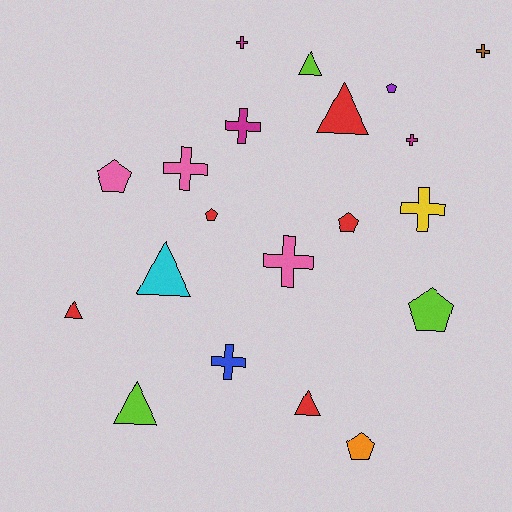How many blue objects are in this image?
There is 1 blue object.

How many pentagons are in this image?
There are 6 pentagons.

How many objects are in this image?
There are 20 objects.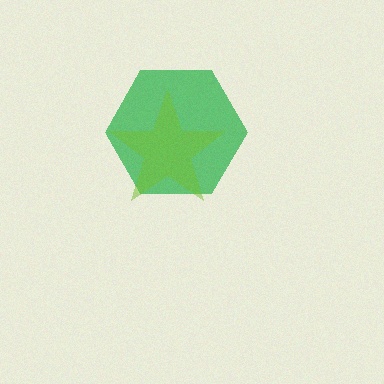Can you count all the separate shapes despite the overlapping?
Yes, there are 2 separate shapes.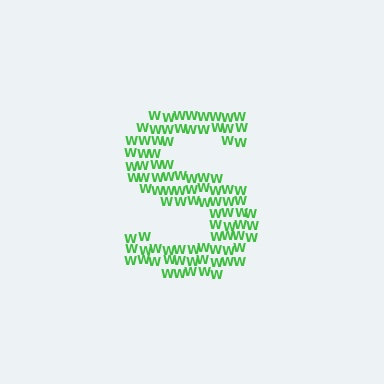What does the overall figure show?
The overall figure shows the letter S.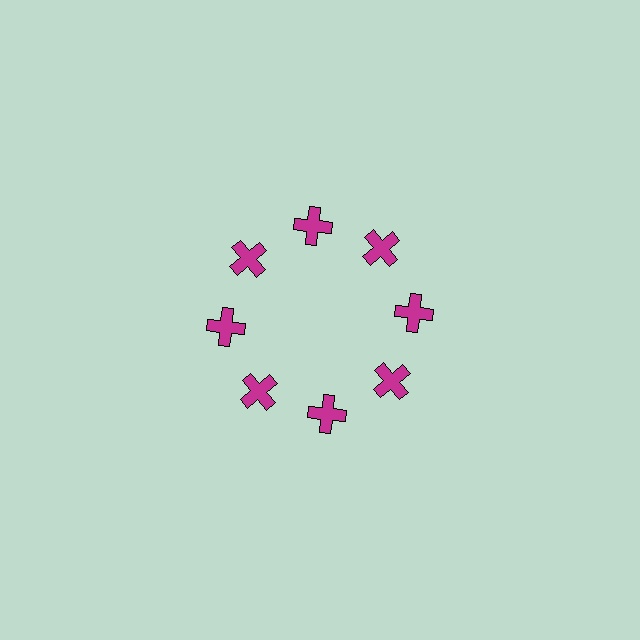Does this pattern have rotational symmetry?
Yes, this pattern has 8-fold rotational symmetry. It looks the same after rotating 45 degrees around the center.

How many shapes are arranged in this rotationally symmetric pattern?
There are 8 shapes, arranged in 8 groups of 1.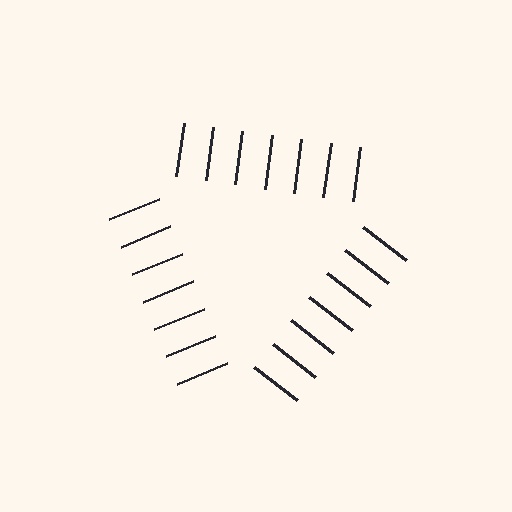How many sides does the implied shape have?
3 sides — the line-ends trace a triangle.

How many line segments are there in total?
21 — 7 along each of the 3 edges.